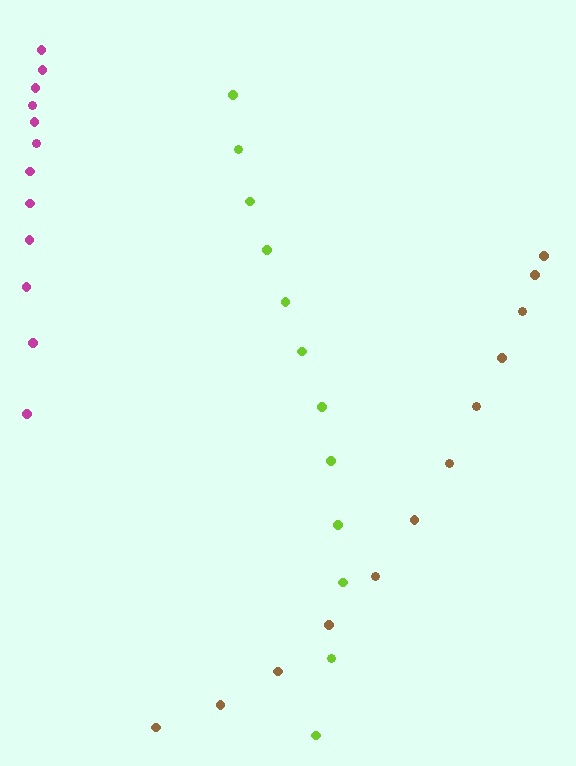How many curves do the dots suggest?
There are 3 distinct paths.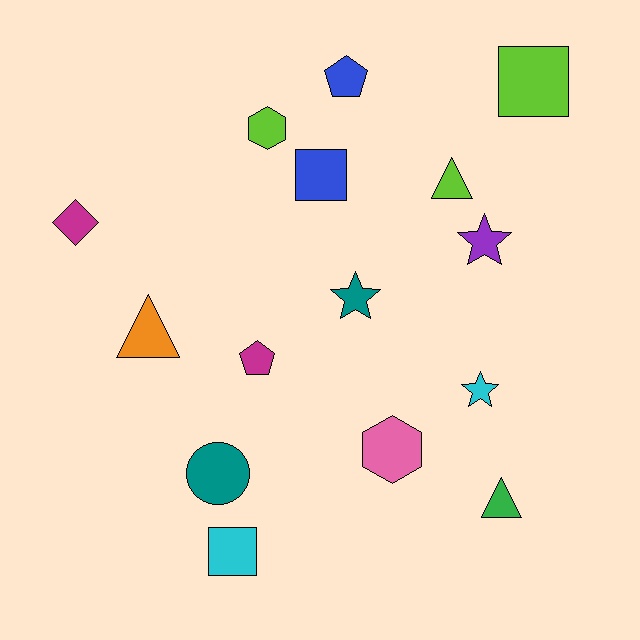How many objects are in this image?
There are 15 objects.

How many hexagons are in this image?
There are 2 hexagons.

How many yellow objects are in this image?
There are no yellow objects.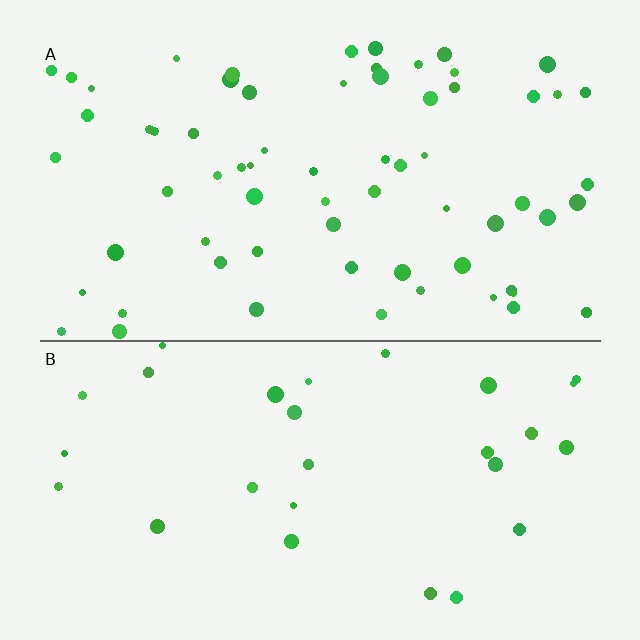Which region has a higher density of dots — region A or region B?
A (the top).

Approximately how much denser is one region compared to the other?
Approximately 2.3× — region A over region B.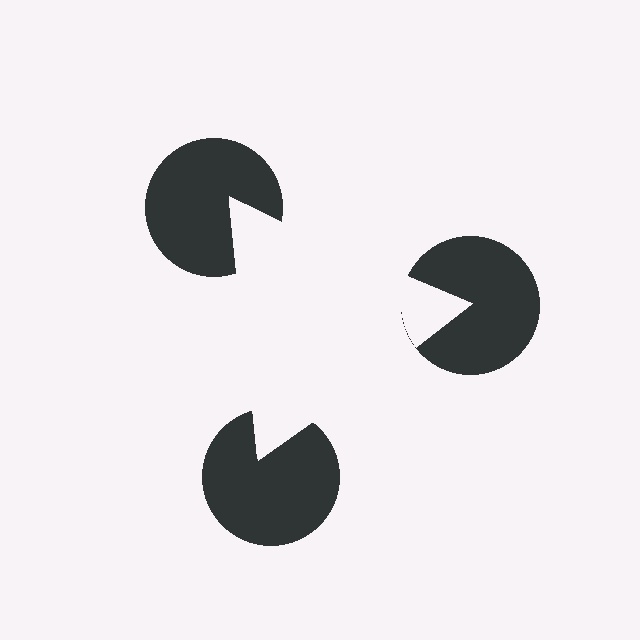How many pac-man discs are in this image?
There are 3 — one at each vertex of the illusory triangle.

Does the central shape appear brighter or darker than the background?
It typically appears slightly brighter than the background, even though no actual brightness change is drawn.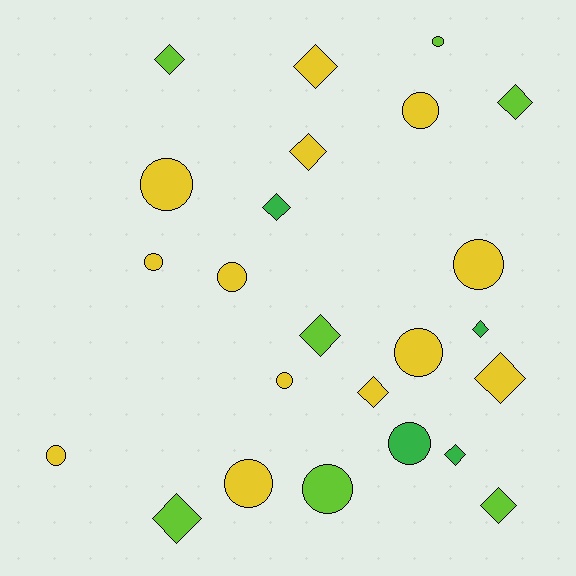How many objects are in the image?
There are 24 objects.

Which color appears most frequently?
Yellow, with 13 objects.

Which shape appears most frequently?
Circle, with 12 objects.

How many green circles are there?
There is 1 green circle.